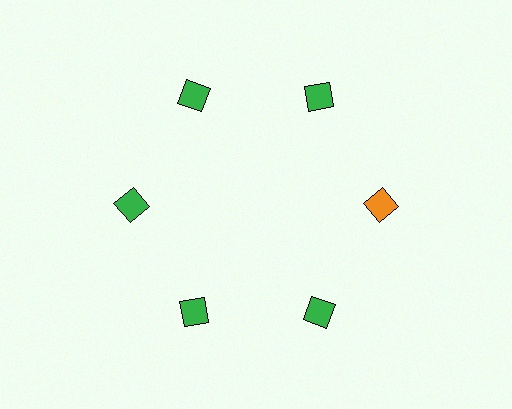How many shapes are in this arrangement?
There are 6 shapes arranged in a ring pattern.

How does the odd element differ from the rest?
It has a different color: orange instead of green.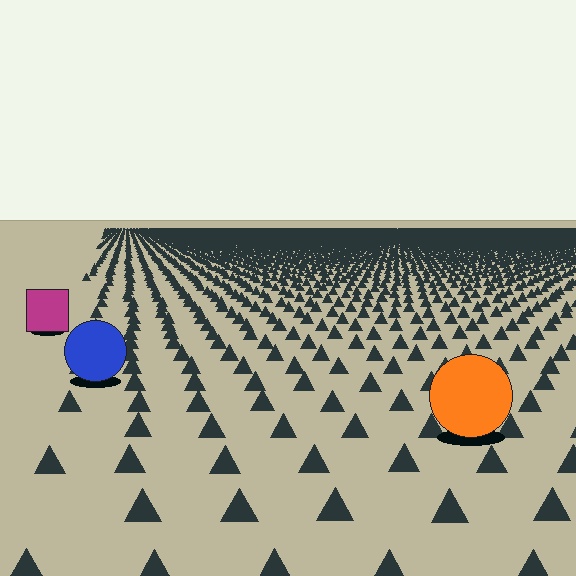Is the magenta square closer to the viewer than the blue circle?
No. The blue circle is closer — you can tell from the texture gradient: the ground texture is coarser near it.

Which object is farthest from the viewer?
The magenta square is farthest from the viewer. It appears smaller and the ground texture around it is denser.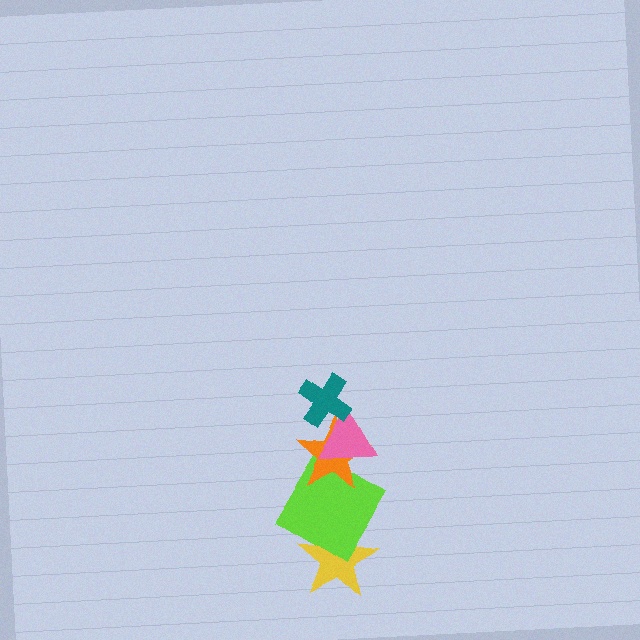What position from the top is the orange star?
The orange star is 3rd from the top.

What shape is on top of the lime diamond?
The orange star is on top of the lime diamond.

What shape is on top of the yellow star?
The lime diamond is on top of the yellow star.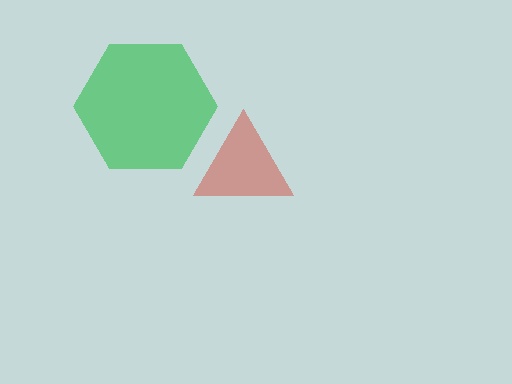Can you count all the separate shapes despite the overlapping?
Yes, there are 2 separate shapes.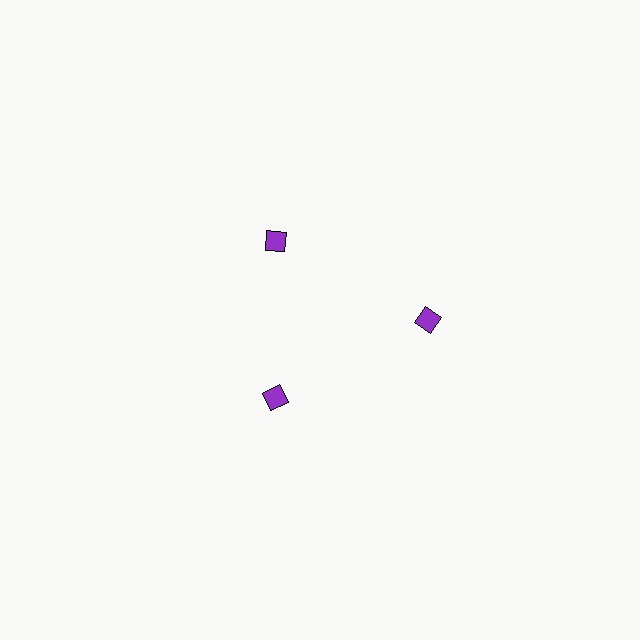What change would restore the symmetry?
The symmetry would be restored by moving it inward, back onto the ring so that all 3 diamonds sit at equal angles and equal distance from the center.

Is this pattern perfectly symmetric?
No. The 3 purple diamonds are arranged in a ring, but one element near the 3 o'clock position is pushed outward from the center, breaking the 3-fold rotational symmetry.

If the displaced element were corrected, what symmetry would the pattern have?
It would have 3-fold rotational symmetry — the pattern would map onto itself every 120 degrees.